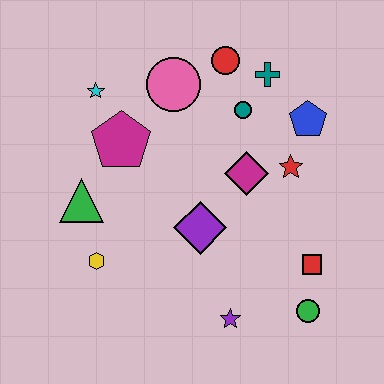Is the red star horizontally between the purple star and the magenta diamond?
No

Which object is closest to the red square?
The green circle is closest to the red square.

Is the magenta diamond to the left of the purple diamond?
No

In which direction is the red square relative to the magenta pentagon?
The red square is to the right of the magenta pentagon.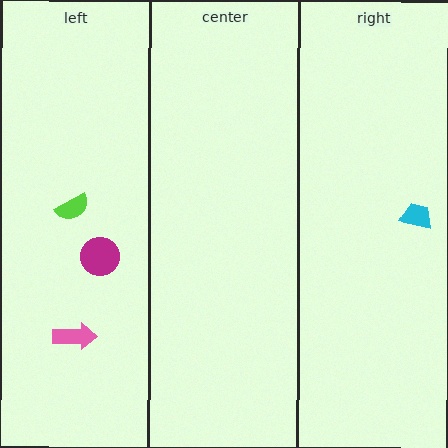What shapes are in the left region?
The lime semicircle, the magenta circle, the pink arrow.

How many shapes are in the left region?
3.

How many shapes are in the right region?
1.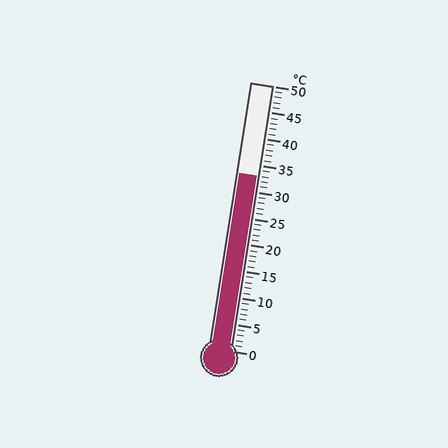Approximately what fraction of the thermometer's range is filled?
The thermometer is filled to approximately 65% of its range.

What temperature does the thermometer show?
The thermometer shows approximately 33°C.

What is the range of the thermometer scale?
The thermometer scale ranges from 0°C to 50°C.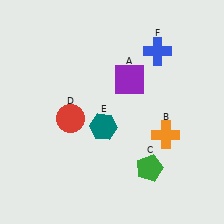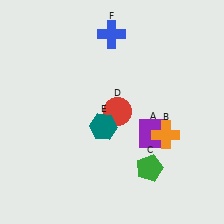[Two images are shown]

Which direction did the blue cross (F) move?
The blue cross (F) moved left.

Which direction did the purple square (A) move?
The purple square (A) moved down.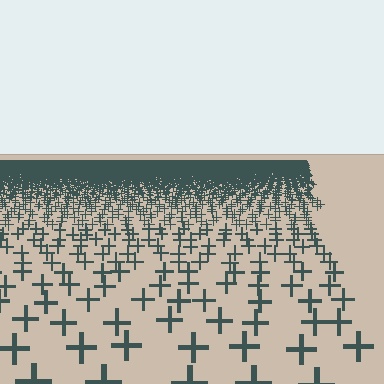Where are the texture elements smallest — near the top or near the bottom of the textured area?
Near the top.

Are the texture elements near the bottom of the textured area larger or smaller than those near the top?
Larger. Near the bottom, elements are closer to the viewer and appear at a bigger on-screen size.